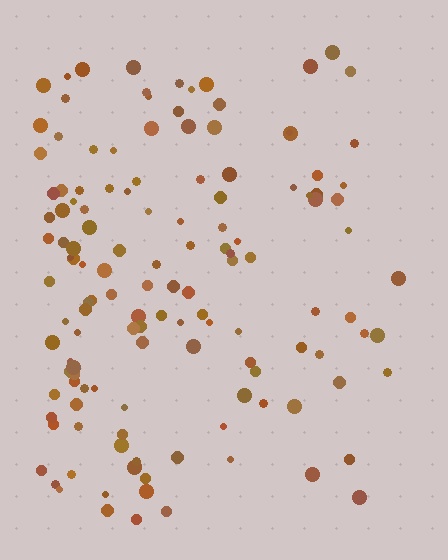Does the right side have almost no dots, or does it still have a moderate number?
Still a moderate number, just noticeably fewer than the left.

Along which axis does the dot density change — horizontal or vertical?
Horizontal.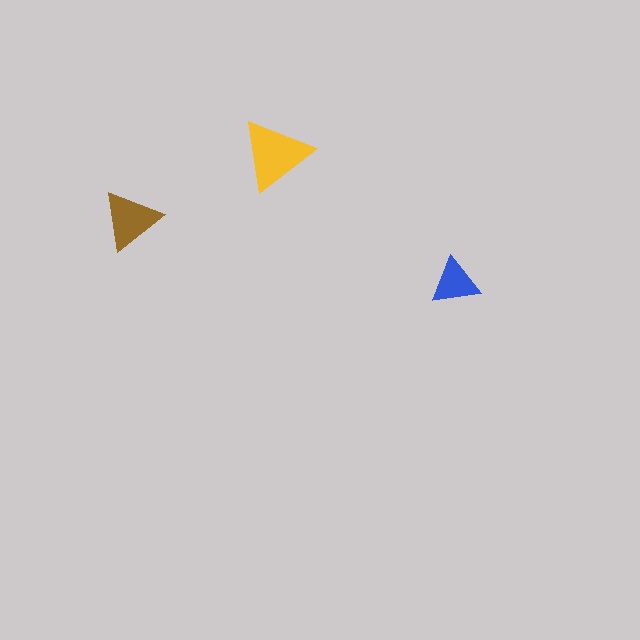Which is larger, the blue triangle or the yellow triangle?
The yellow one.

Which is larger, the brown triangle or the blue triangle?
The brown one.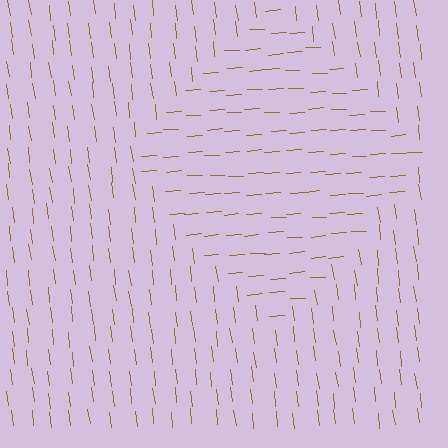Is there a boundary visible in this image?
Yes, there is a texture boundary formed by a change in line orientation.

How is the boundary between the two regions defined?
The boundary is defined purely by a change in line orientation (approximately 86 degrees difference). All lines are the same color and thickness.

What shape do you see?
I see a diamond.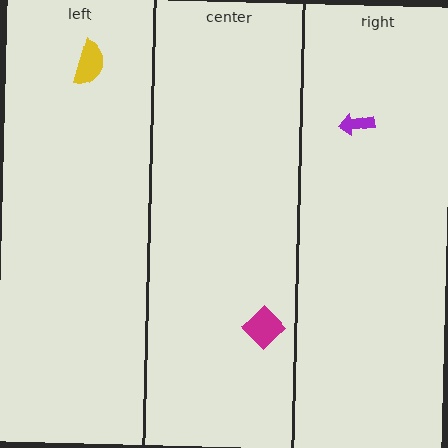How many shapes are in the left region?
1.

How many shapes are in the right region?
1.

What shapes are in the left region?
The yellow semicircle.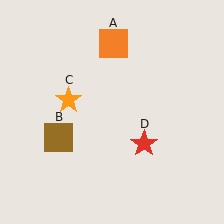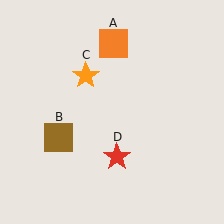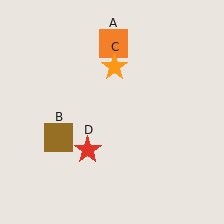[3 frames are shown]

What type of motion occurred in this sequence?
The orange star (object C), red star (object D) rotated clockwise around the center of the scene.